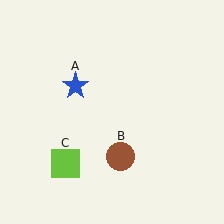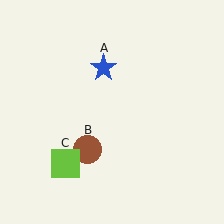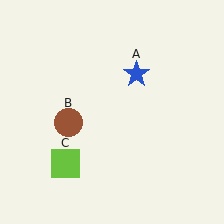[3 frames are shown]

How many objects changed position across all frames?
2 objects changed position: blue star (object A), brown circle (object B).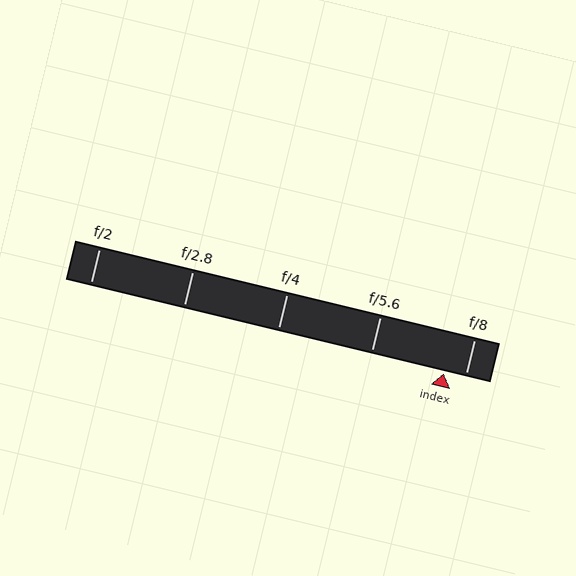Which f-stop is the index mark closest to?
The index mark is closest to f/8.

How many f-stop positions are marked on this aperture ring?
There are 5 f-stop positions marked.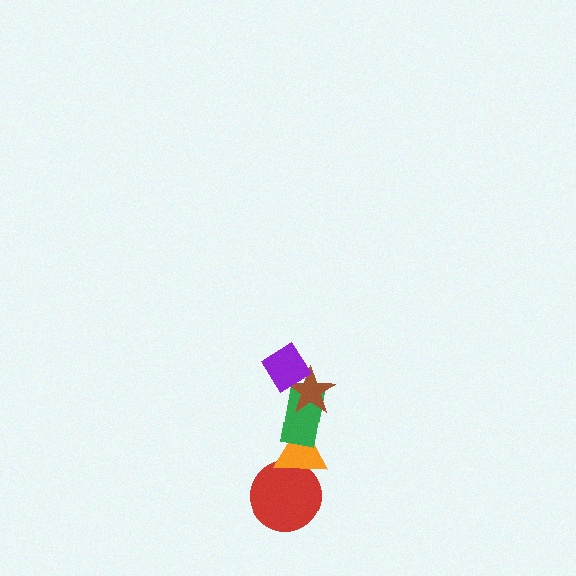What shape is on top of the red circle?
The orange triangle is on top of the red circle.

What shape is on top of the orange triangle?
The green rectangle is on top of the orange triangle.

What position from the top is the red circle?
The red circle is 5th from the top.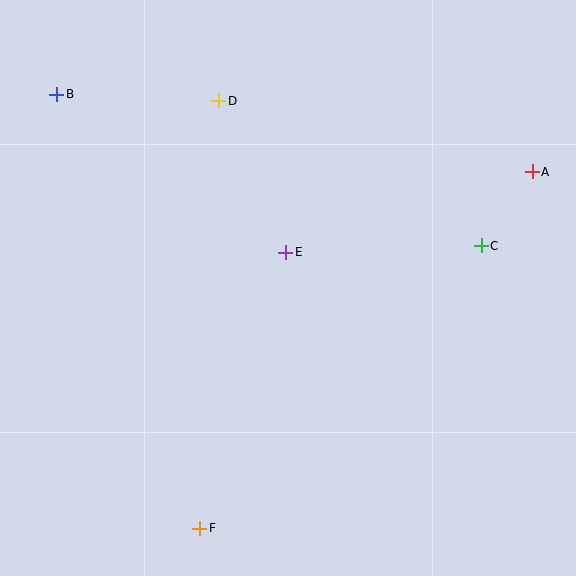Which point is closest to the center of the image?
Point E at (286, 252) is closest to the center.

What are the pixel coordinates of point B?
Point B is at (57, 94).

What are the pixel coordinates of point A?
Point A is at (532, 172).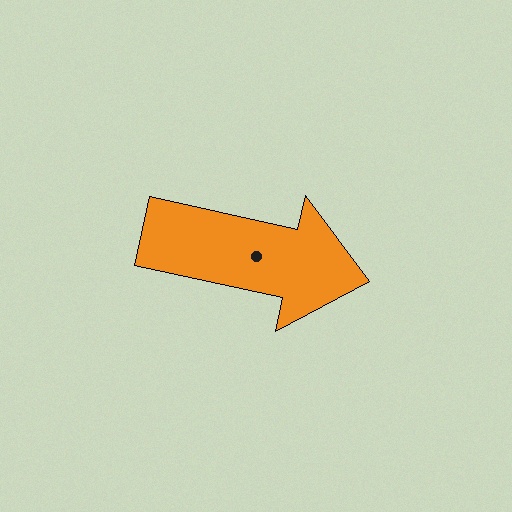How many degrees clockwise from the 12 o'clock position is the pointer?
Approximately 102 degrees.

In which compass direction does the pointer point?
East.